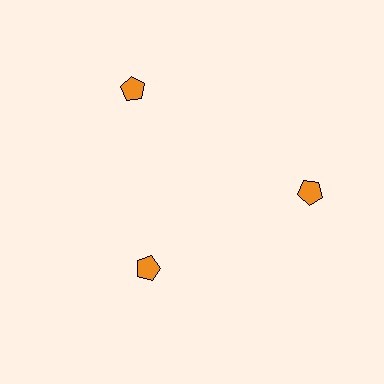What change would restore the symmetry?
The symmetry would be restored by moving it outward, back onto the ring so that all 3 pentagons sit at equal angles and equal distance from the center.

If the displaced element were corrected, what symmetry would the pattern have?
It would have 3-fold rotational symmetry — the pattern would map onto itself every 120 degrees.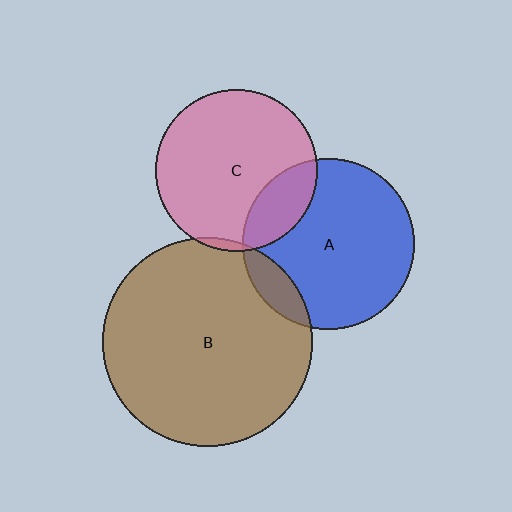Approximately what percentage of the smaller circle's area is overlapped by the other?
Approximately 10%.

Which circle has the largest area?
Circle B (brown).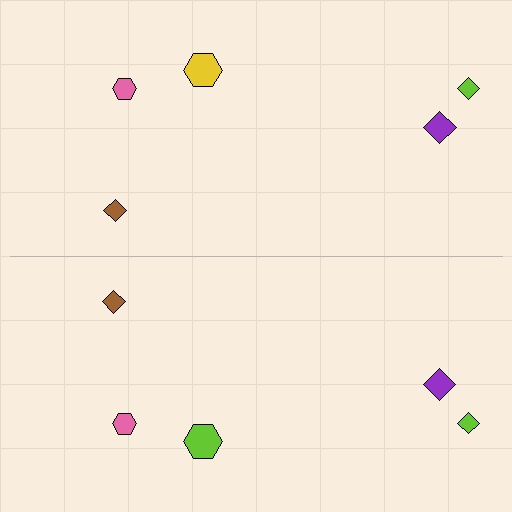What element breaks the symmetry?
The lime hexagon on the bottom side breaks the symmetry — its mirror counterpart is yellow.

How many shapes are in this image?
There are 10 shapes in this image.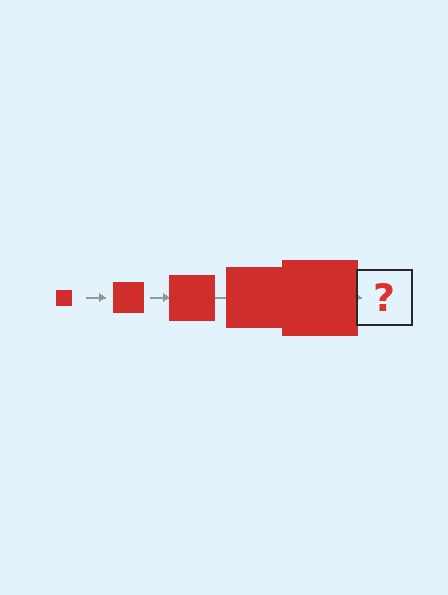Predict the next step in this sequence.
The next step is a red square, larger than the previous one.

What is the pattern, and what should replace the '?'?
The pattern is that the square gets progressively larger each step. The '?' should be a red square, larger than the previous one.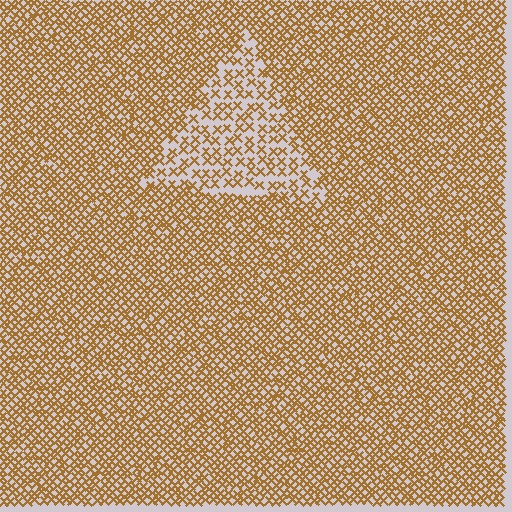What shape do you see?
I see a triangle.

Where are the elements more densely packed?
The elements are more densely packed outside the triangle boundary.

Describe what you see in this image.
The image contains small brown elements arranged at two different densities. A triangle-shaped region is visible where the elements are less densely packed than the surrounding area.